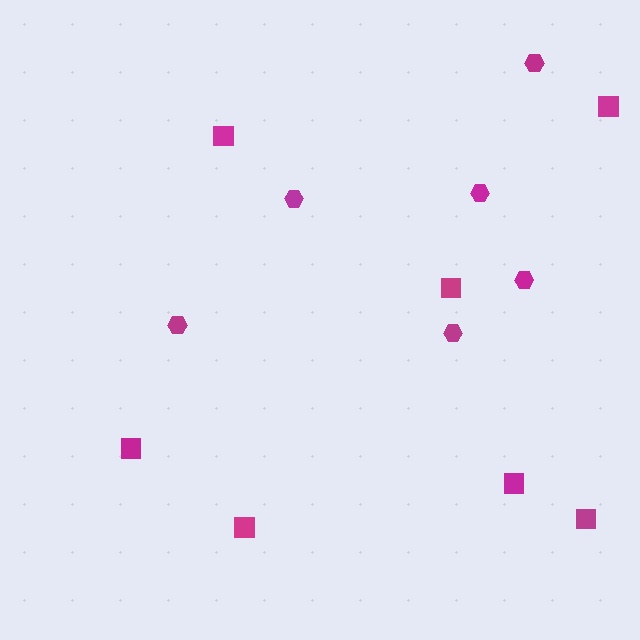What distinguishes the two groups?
There are 2 groups: one group of squares (7) and one group of hexagons (6).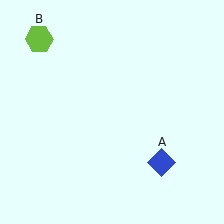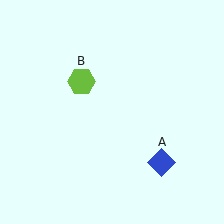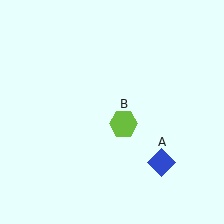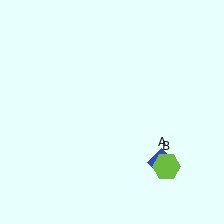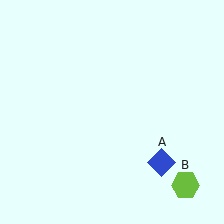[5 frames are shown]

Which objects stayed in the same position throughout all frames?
Blue diamond (object A) remained stationary.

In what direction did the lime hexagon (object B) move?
The lime hexagon (object B) moved down and to the right.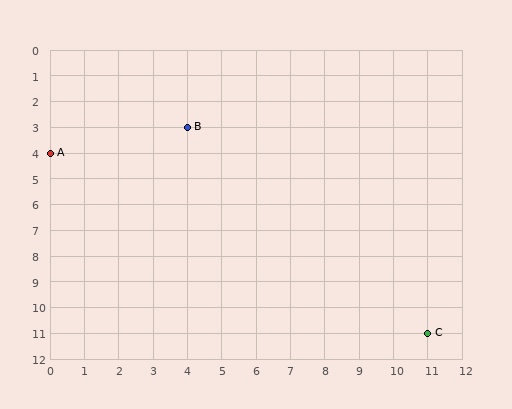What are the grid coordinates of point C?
Point C is at grid coordinates (11, 11).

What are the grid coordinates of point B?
Point B is at grid coordinates (4, 3).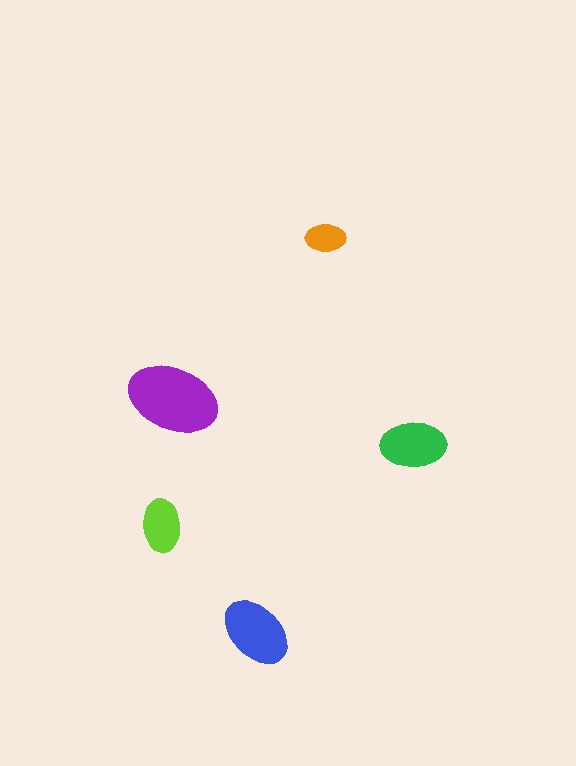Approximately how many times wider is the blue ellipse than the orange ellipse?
About 2 times wider.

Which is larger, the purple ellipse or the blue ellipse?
The purple one.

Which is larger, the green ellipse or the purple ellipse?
The purple one.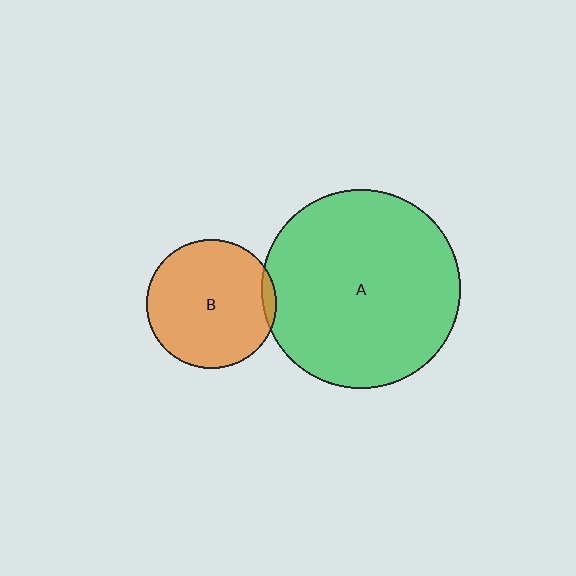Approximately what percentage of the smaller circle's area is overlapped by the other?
Approximately 5%.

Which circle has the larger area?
Circle A (green).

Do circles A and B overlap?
Yes.